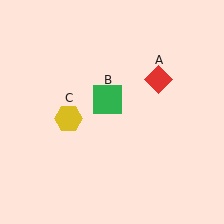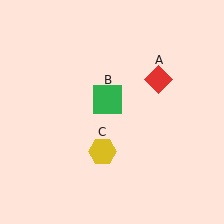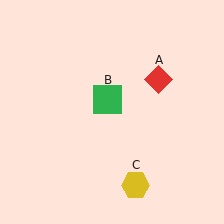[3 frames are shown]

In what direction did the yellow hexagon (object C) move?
The yellow hexagon (object C) moved down and to the right.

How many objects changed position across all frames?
1 object changed position: yellow hexagon (object C).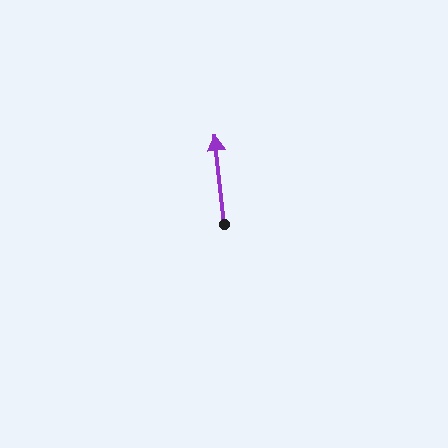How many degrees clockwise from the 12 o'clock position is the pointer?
Approximately 354 degrees.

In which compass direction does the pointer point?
North.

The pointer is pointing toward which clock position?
Roughly 12 o'clock.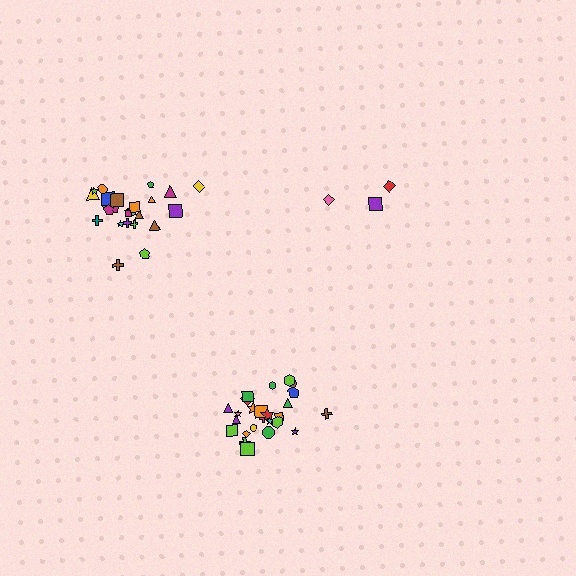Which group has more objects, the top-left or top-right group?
The top-left group.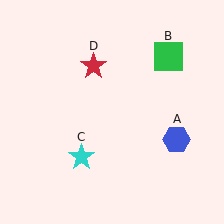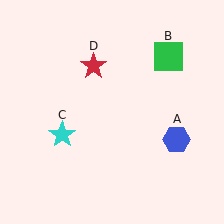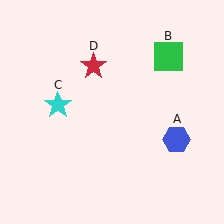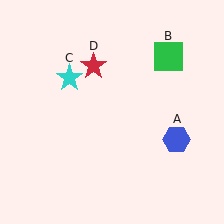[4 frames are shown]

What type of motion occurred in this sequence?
The cyan star (object C) rotated clockwise around the center of the scene.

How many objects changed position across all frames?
1 object changed position: cyan star (object C).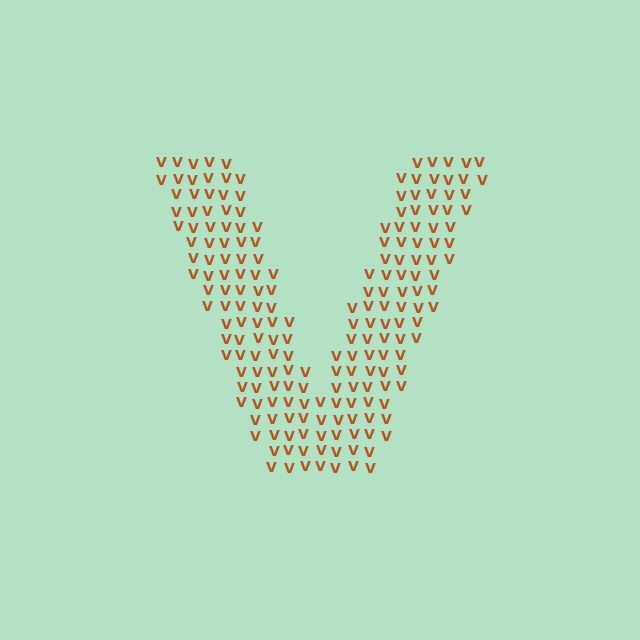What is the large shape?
The large shape is the letter V.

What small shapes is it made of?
It is made of small letter V's.